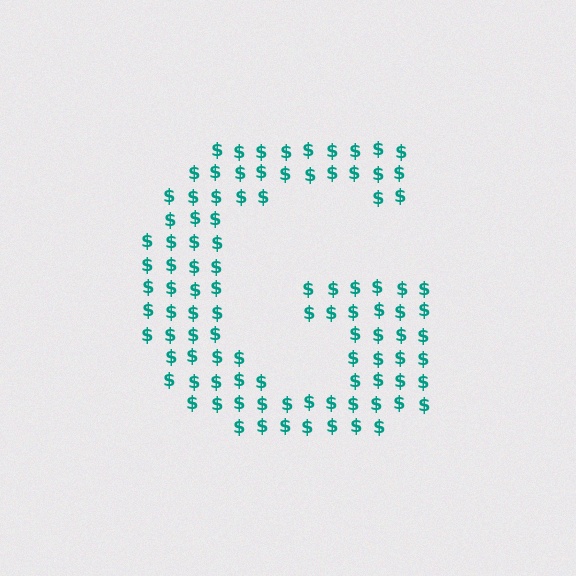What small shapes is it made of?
It is made of small dollar signs.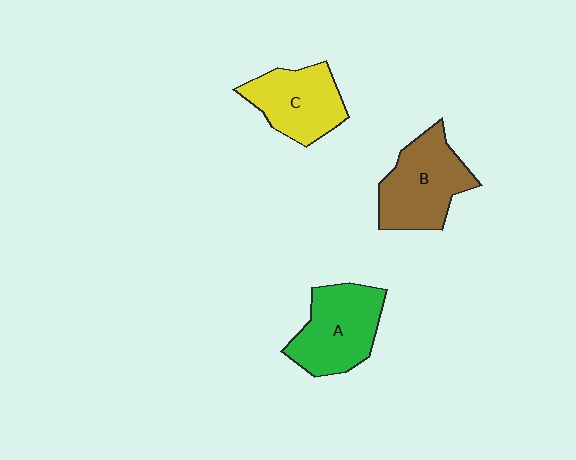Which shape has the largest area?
Shape B (brown).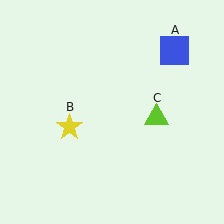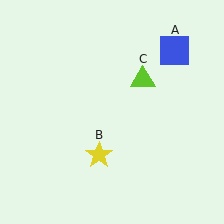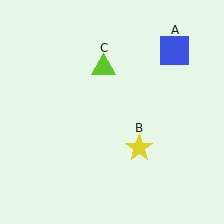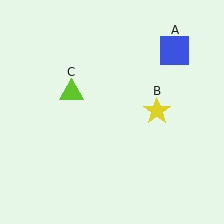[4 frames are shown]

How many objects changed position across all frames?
2 objects changed position: yellow star (object B), lime triangle (object C).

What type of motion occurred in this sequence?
The yellow star (object B), lime triangle (object C) rotated counterclockwise around the center of the scene.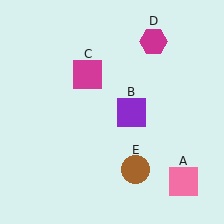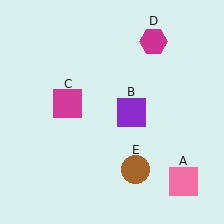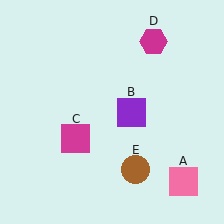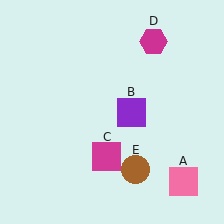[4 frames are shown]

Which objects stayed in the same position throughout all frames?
Pink square (object A) and purple square (object B) and magenta hexagon (object D) and brown circle (object E) remained stationary.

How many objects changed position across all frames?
1 object changed position: magenta square (object C).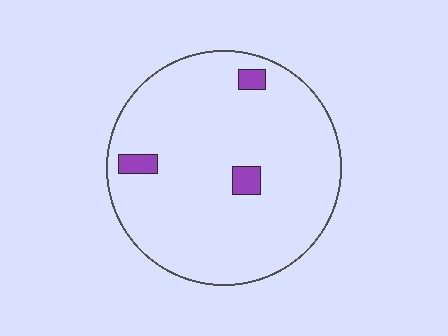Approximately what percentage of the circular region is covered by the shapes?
Approximately 5%.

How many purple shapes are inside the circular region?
3.